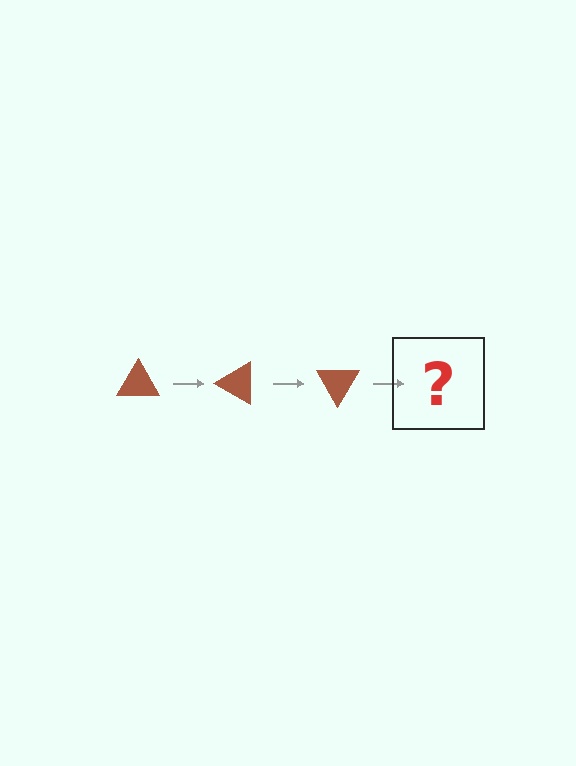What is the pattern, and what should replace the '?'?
The pattern is that the triangle rotates 30 degrees each step. The '?' should be a brown triangle rotated 90 degrees.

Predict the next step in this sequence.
The next step is a brown triangle rotated 90 degrees.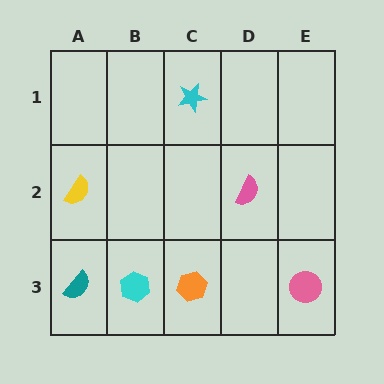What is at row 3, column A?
A teal semicircle.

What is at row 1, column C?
A cyan star.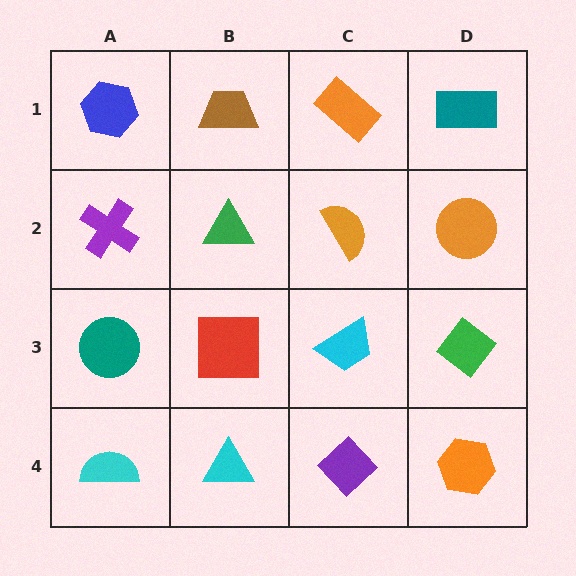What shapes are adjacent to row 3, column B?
A green triangle (row 2, column B), a cyan triangle (row 4, column B), a teal circle (row 3, column A), a cyan trapezoid (row 3, column C).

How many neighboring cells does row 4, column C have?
3.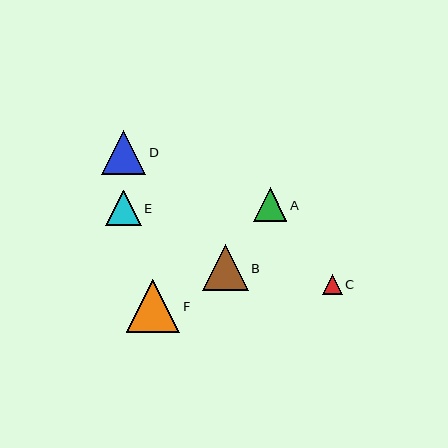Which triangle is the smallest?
Triangle C is the smallest with a size of approximately 20 pixels.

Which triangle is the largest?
Triangle F is the largest with a size of approximately 53 pixels.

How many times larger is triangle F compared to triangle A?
Triangle F is approximately 1.6 times the size of triangle A.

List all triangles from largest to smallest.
From largest to smallest: F, B, D, E, A, C.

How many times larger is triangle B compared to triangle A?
Triangle B is approximately 1.4 times the size of triangle A.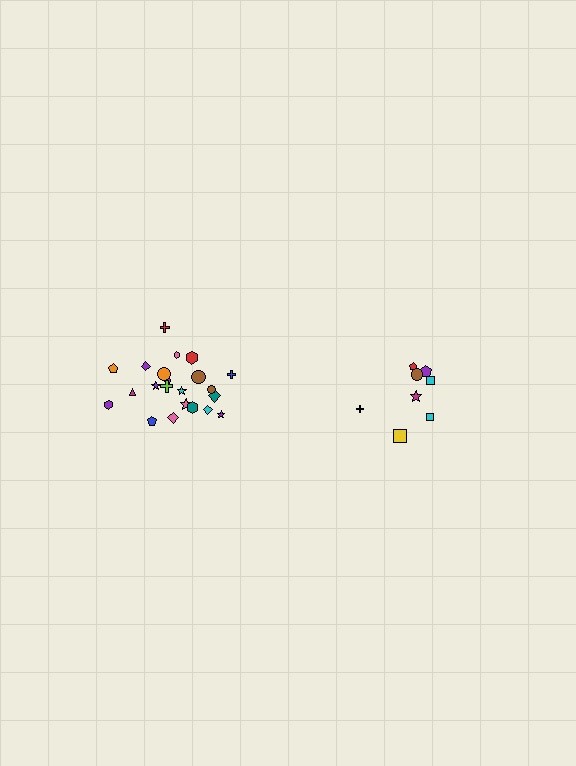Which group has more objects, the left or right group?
The left group.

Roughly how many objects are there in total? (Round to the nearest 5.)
Roughly 30 objects in total.